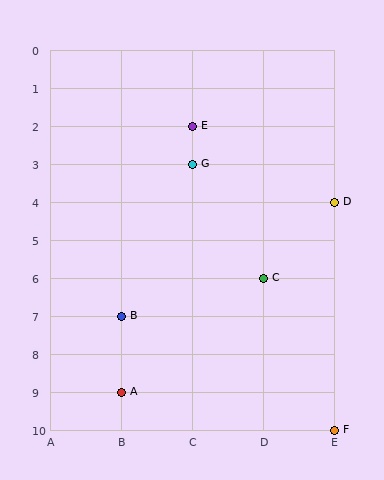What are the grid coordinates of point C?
Point C is at grid coordinates (D, 6).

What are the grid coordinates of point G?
Point G is at grid coordinates (C, 3).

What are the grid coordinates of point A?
Point A is at grid coordinates (B, 9).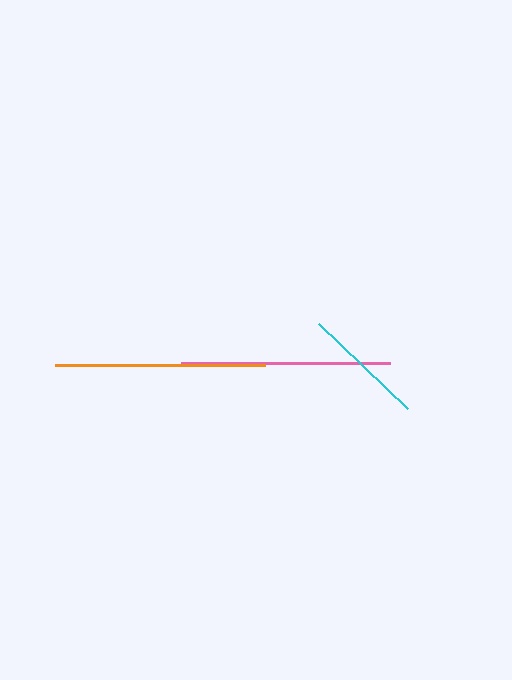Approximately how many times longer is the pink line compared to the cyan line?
The pink line is approximately 1.7 times the length of the cyan line.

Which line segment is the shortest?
The cyan line is the shortest at approximately 123 pixels.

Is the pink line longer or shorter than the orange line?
The orange line is longer than the pink line.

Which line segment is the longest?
The orange line is the longest at approximately 211 pixels.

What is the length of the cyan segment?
The cyan segment is approximately 123 pixels long.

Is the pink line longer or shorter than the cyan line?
The pink line is longer than the cyan line.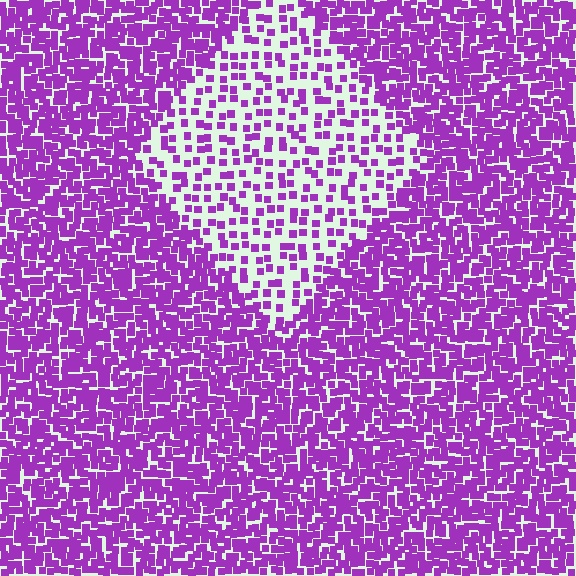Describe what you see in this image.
The image contains small purple elements arranged at two different densities. A diamond-shaped region is visible where the elements are less densely packed than the surrounding area.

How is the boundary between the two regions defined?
The boundary is defined by a change in element density (approximately 2.6x ratio). All elements are the same color, size, and shape.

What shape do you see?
I see a diamond.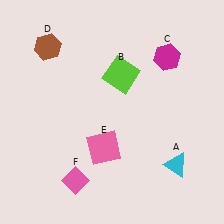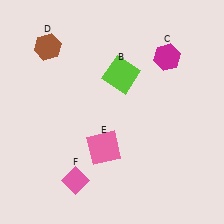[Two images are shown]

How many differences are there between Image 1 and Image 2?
There is 1 difference between the two images.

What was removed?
The cyan triangle (A) was removed in Image 2.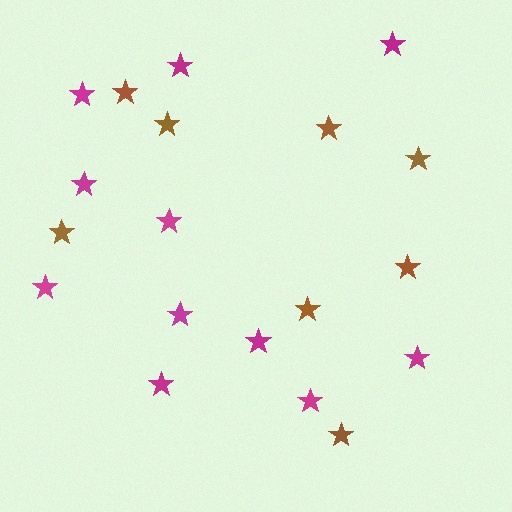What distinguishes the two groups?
There are 2 groups: one group of brown stars (8) and one group of magenta stars (11).